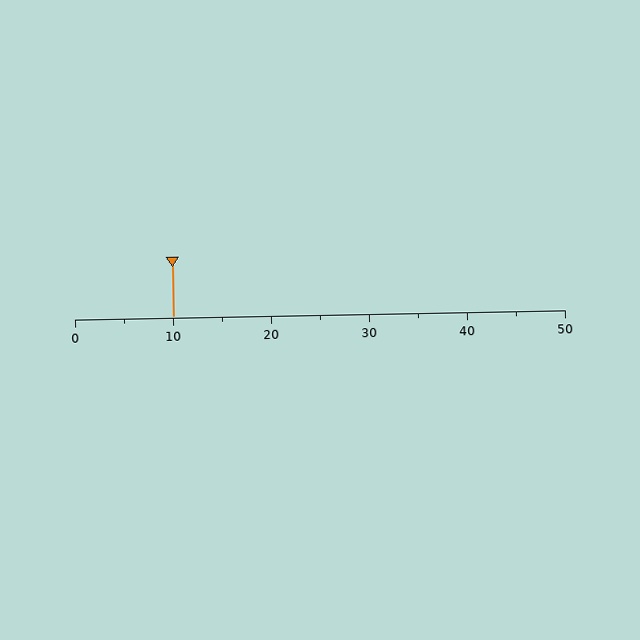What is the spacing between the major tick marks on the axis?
The major ticks are spaced 10 apart.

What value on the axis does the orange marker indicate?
The marker indicates approximately 10.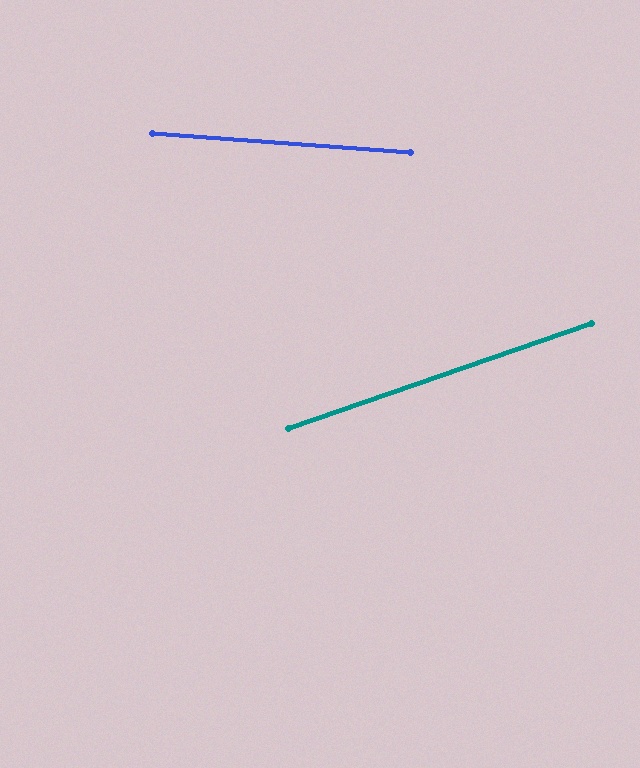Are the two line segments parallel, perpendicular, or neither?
Neither parallel nor perpendicular — they differ by about 24°.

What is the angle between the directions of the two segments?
Approximately 24 degrees.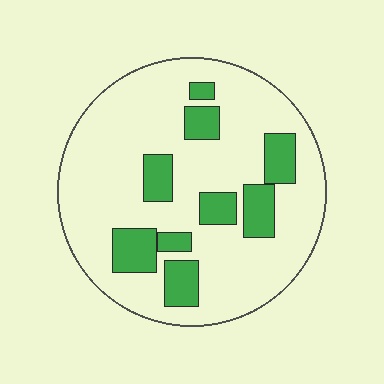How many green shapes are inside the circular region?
9.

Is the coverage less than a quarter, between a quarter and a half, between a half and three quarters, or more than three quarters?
Less than a quarter.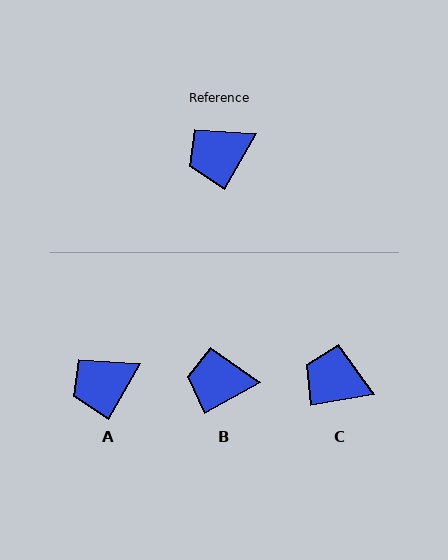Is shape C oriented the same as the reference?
No, it is off by about 50 degrees.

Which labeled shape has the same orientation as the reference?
A.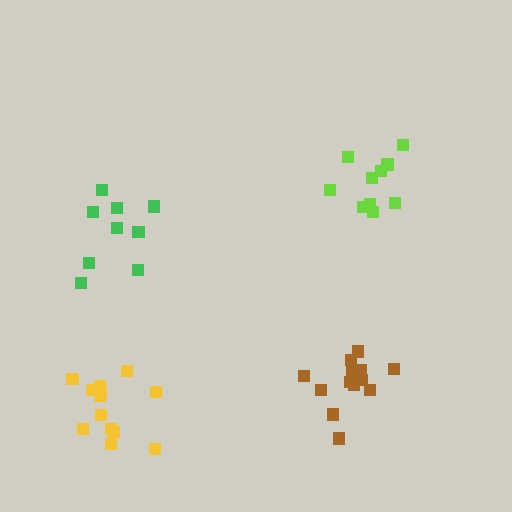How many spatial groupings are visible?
There are 4 spatial groupings.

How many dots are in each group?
Group 1: 14 dots, Group 2: 10 dots, Group 3: 13 dots, Group 4: 9 dots (46 total).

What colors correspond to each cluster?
The clusters are colored: brown, lime, yellow, green.